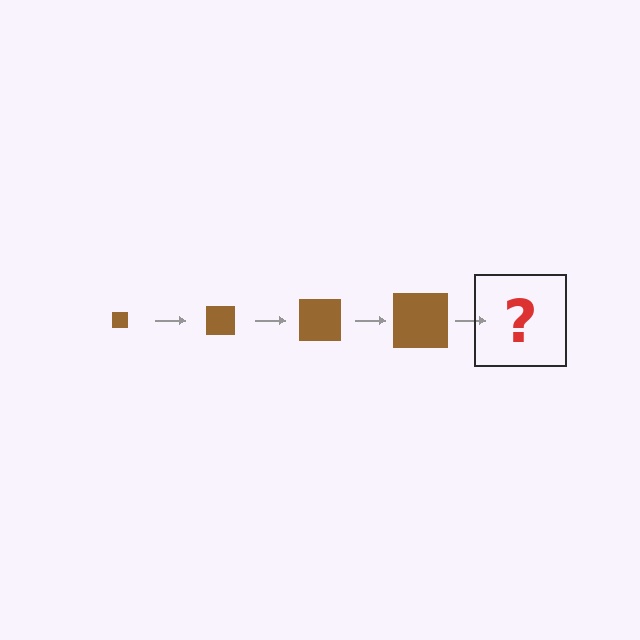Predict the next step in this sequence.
The next step is a brown square, larger than the previous one.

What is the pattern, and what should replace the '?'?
The pattern is that the square gets progressively larger each step. The '?' should be a brown square, larger than the previous one.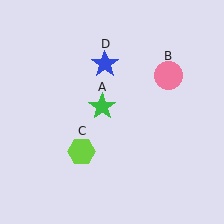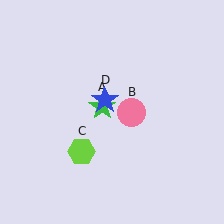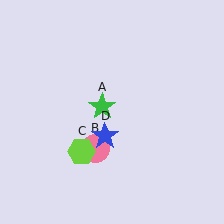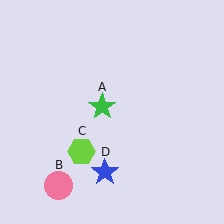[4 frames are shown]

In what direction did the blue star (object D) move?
The blue star (object D) moved down.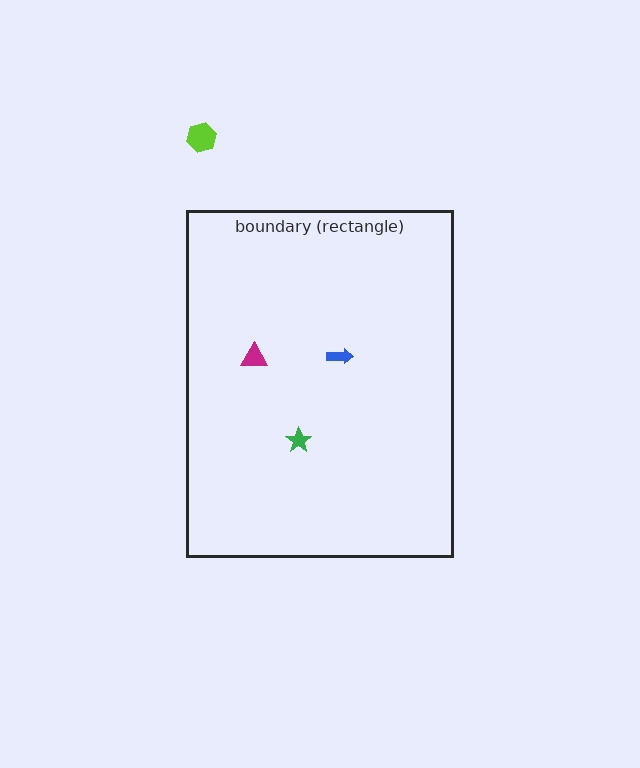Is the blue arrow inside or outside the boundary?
Inside.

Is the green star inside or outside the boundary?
Inside.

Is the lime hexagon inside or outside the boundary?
Outside.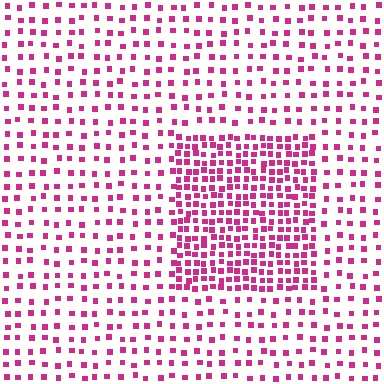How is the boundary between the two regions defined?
The boundary is defined by a change in element density (approximately 2.3x ratio). All elements are the same color, size, and shape.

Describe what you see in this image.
The image contains small magenta elements arranged at two different densities. A rectangle-shaped region is visible where the elements are more densely packed than the surrounding area.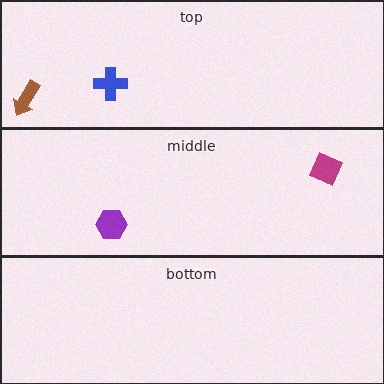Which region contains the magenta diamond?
The middle region.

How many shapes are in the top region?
2.